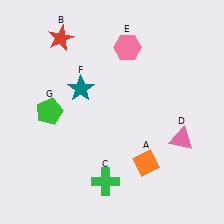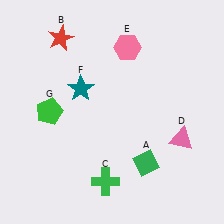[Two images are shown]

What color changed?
The diamond (A) changed from orange in Image 1 to green in Image 2.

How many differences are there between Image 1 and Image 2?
There is 1 difference between the two images.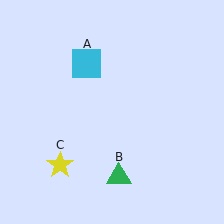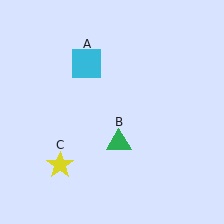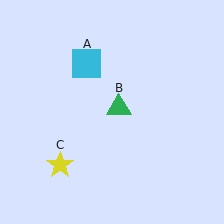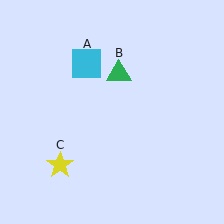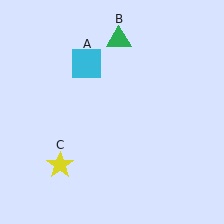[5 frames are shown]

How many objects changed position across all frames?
1 object changed position: green triangle (object B).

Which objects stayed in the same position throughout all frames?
Cyan square (object A) and yellow star (object C) remained stationary.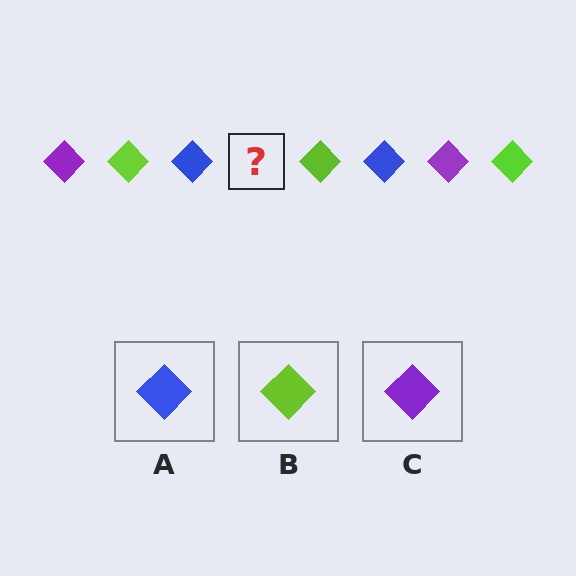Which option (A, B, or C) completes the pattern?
C.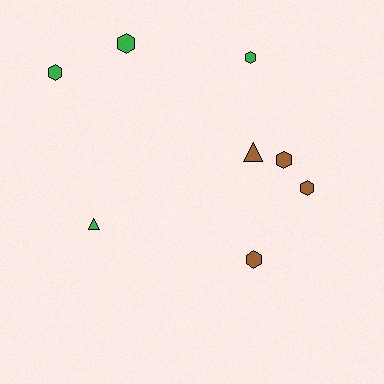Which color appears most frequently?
Brown, with 4 objects.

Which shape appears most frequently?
Hexagon, with 6 objects.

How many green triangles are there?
There is 1 green triangle.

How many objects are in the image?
There are 8 objects.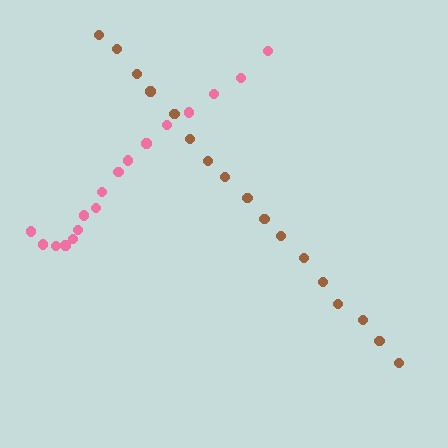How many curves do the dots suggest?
There are 2 distinct paths.